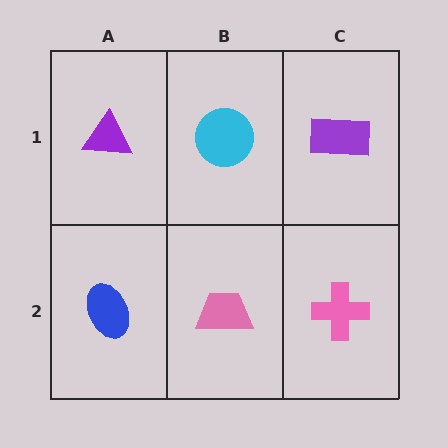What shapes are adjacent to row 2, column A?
A purple triangle (row 1, column A), a pink trapezoid (row 2, column B).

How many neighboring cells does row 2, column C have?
2.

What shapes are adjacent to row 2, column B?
A cyan circle (row 1, column B), a blue ellipse (row 2, column A), a pink cross (row 2, column C).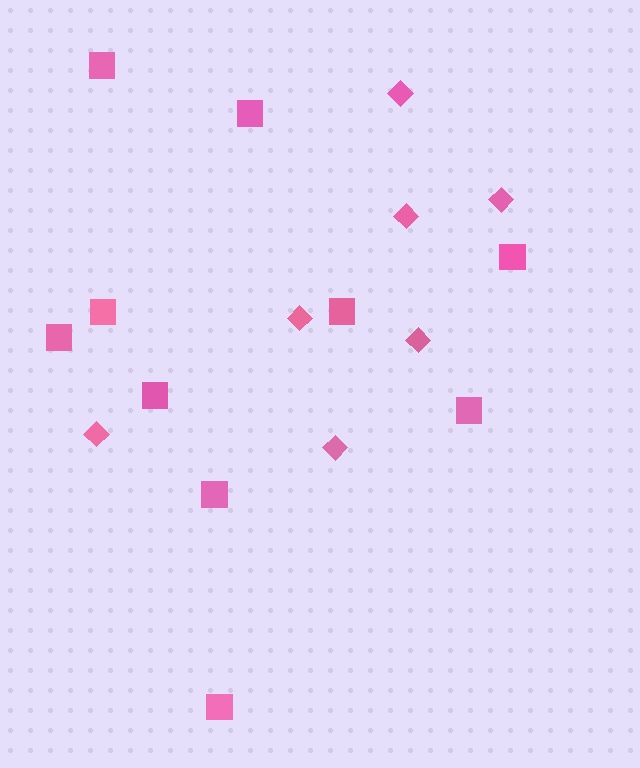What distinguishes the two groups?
There are 2 groups: one group of diamonds (7) and one group of squares (10).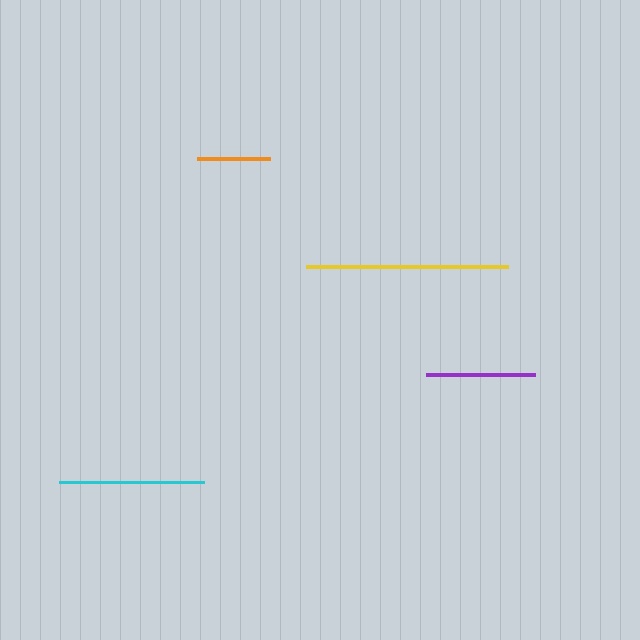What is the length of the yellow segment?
The yellow segment is approximately 202 pixels long.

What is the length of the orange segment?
The orange segment is approximately 73 pixels long.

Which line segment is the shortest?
The orange line is the shortest at approximately 73 pixels.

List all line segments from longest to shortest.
From longest to shortest: yellow, cyan, purple, orange.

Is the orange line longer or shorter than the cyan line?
The cyan line is longer than the orange line.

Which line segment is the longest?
The yellow line is the longest at approximately 202 pixels.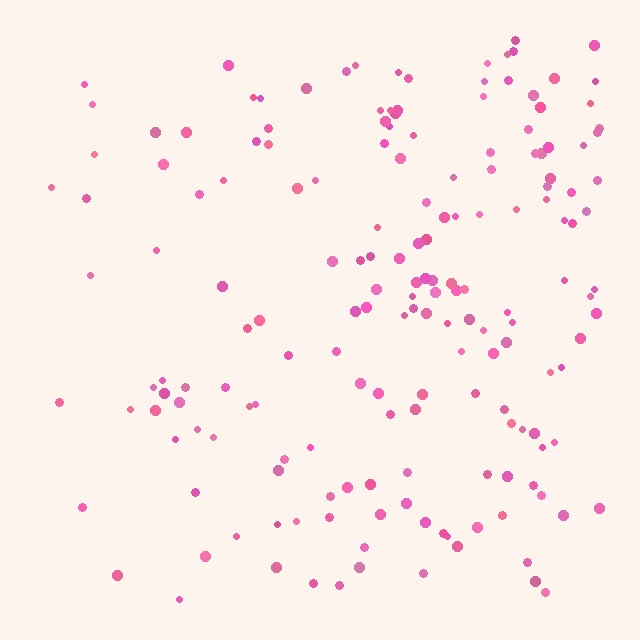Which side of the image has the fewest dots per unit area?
The left.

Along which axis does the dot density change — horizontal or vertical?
Horizontal.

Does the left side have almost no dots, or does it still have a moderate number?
Still a moderate number, just noticeably fewer than the right.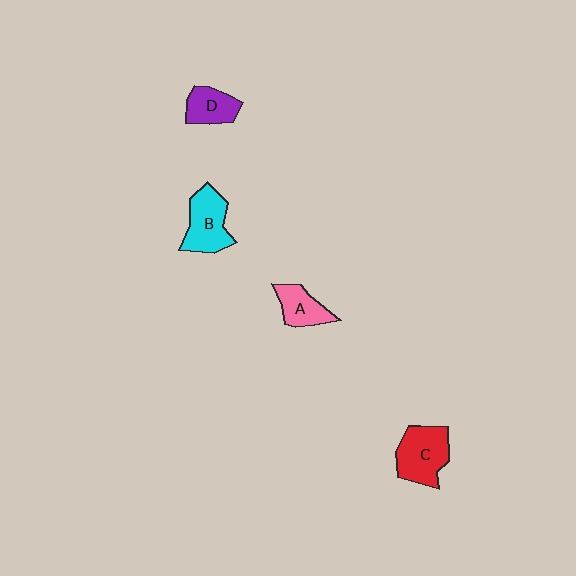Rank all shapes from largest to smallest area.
From largest to smallest: C (red), B (cyan), A (pink), D (purple).